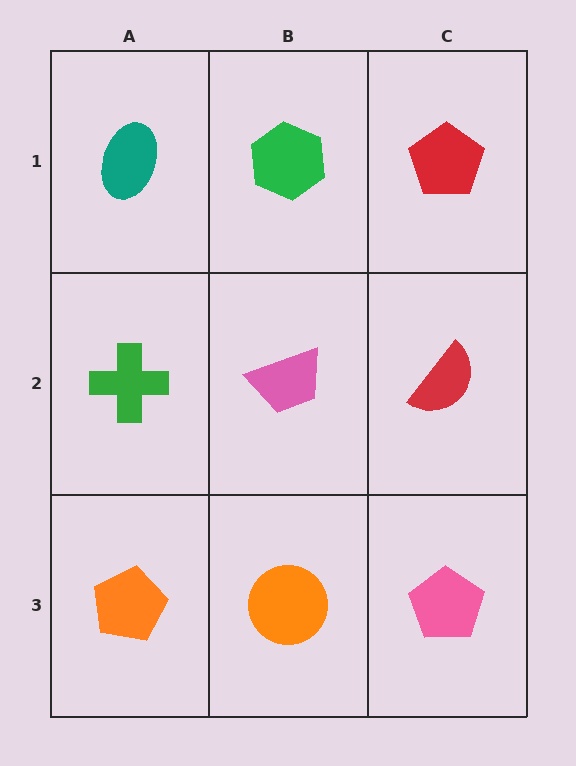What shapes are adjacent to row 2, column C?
A red pentagon (row 1, column C), a pink pentagon (row 3, column C), a pink trapezoid (row 2, column B).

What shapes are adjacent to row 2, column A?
A teal ellipse (row 1, column A), an orange pentagon (row 3, column A), a pink trapezoid (row 2, column B).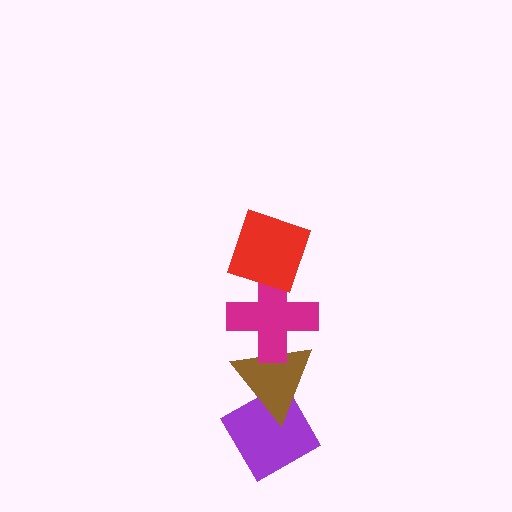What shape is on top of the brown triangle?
The magenta cross is on top of the brown triangle.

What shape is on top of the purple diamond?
The brown triangle is on top of the purple diamond.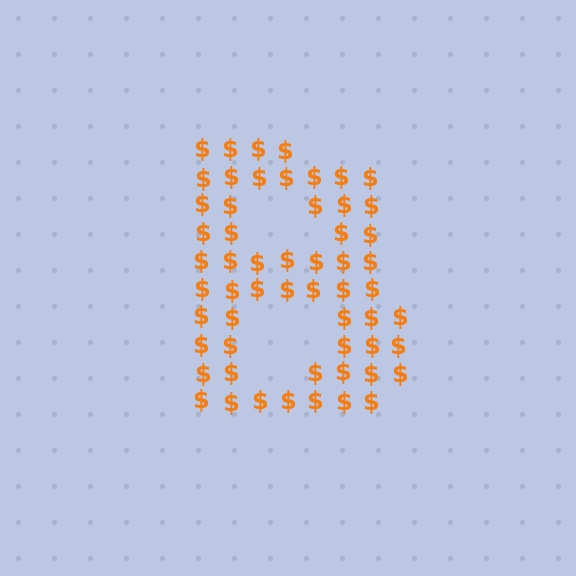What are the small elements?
The small elements are dollar signs.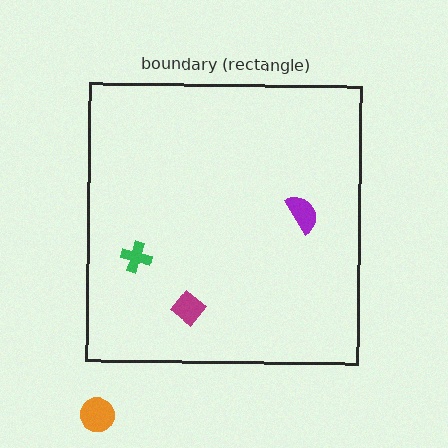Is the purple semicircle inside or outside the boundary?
Inside.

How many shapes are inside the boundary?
3 inside, 1 outside.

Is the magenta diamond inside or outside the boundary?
Inside.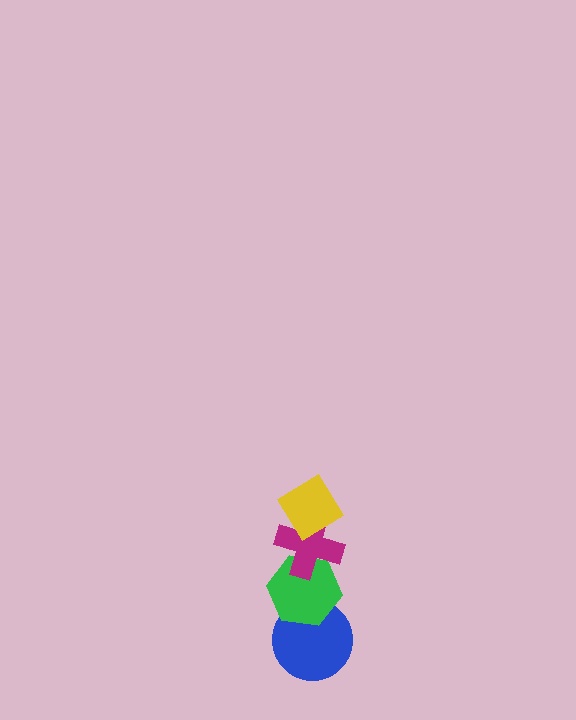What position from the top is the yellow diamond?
The yellow diamond is 1st from the top.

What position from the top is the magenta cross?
The magenta cross is 2nd from the top.